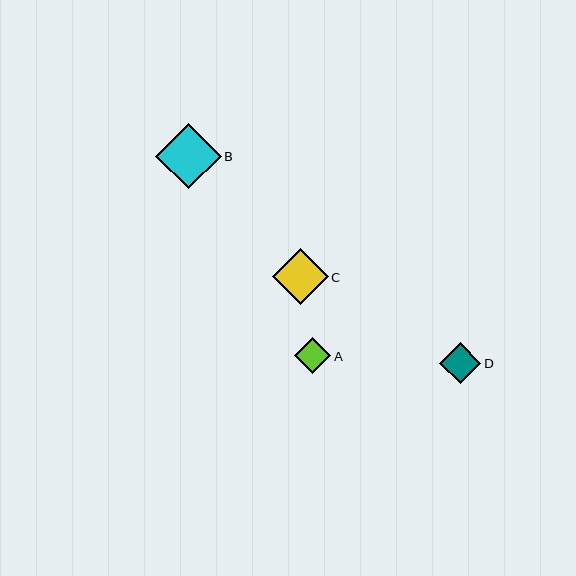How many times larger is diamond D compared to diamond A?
Diamond D is approximately 1.1 times the size of diamond A.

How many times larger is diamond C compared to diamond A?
Diamond C is approximately 1.5 times the size of diamond A.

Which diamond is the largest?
Diamond B is the largest with a size of approximately 65 pixels.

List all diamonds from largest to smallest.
From largest to smallest: B, C, D, A.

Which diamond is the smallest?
Diamond A is the smallest with a size of approximately 36 pixels.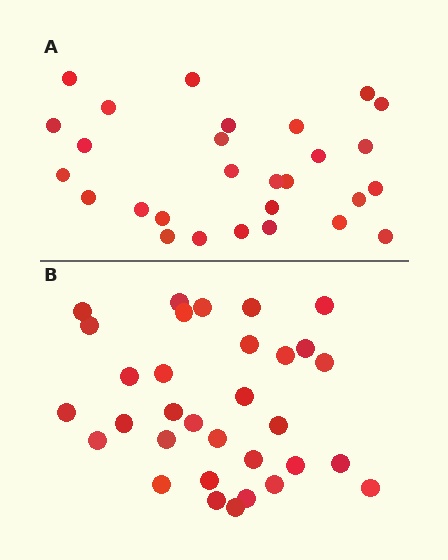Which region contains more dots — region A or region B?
Region B (the bottom region) has more dots.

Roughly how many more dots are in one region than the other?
Region B has about 4 more dots than region A.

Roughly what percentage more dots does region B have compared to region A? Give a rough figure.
About 15% more.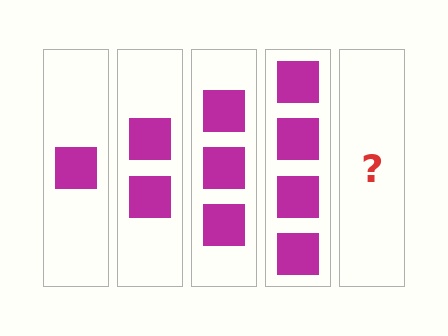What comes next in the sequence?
The next element should be 5 squares.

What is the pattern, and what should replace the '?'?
The pattern is that each step adds one more square. The '?' should be 5 squares.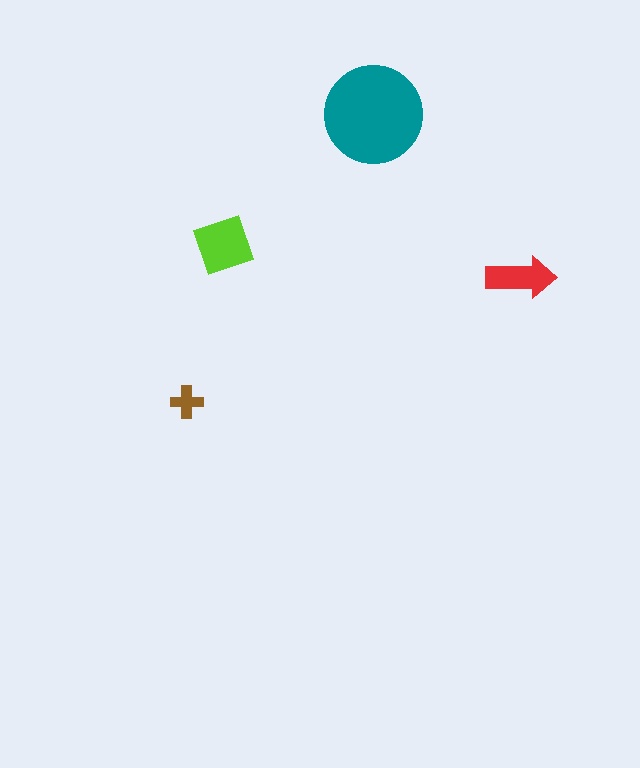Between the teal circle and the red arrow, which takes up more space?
The teal circle.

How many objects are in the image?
There are 4 objects in the image.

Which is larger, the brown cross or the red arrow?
The red arrow.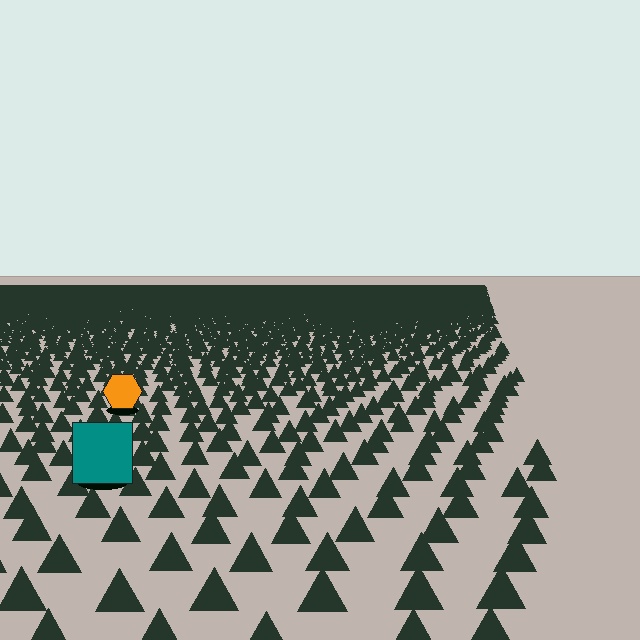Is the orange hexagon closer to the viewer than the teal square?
No. The teal square is closer — you can tell from the texture gradient: the ground texture is coarser near it.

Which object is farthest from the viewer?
The orange hexagon is farthest from the viewer. It appears smaller and the ground texture around it is denser.